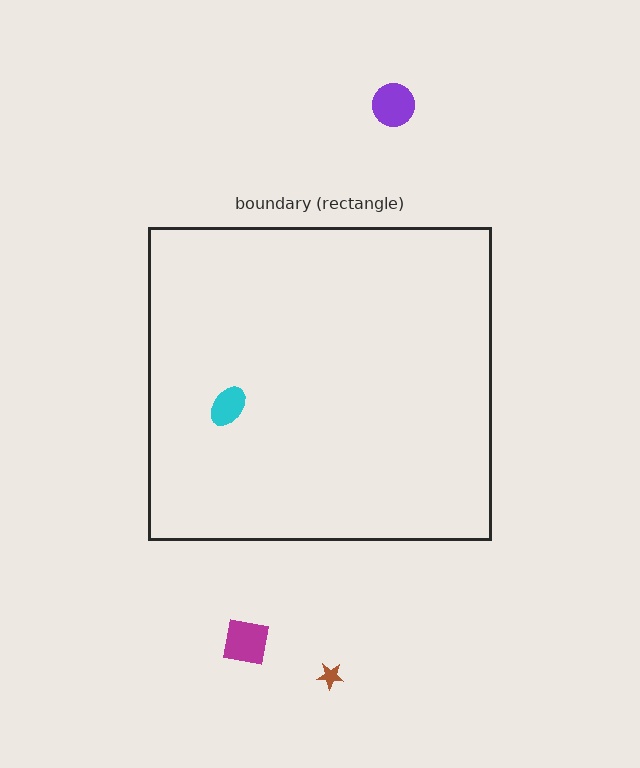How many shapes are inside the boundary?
1 inside, 3 outside.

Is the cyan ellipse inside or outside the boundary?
Inside.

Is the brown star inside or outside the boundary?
Outside.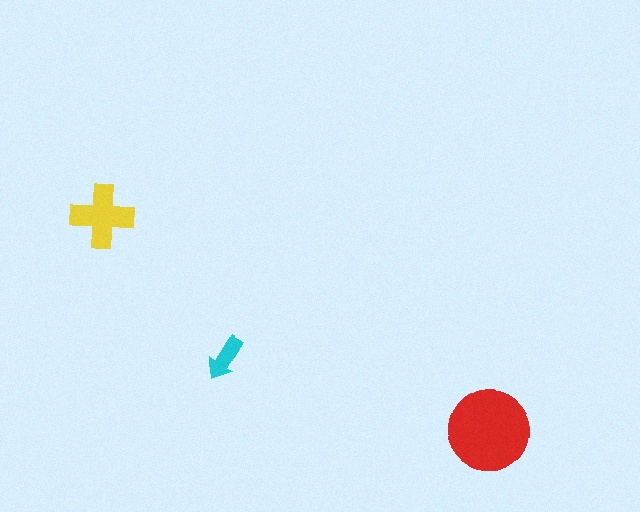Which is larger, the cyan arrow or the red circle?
The red circle.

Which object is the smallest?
The cyan arrow.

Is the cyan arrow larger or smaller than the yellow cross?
Smaller.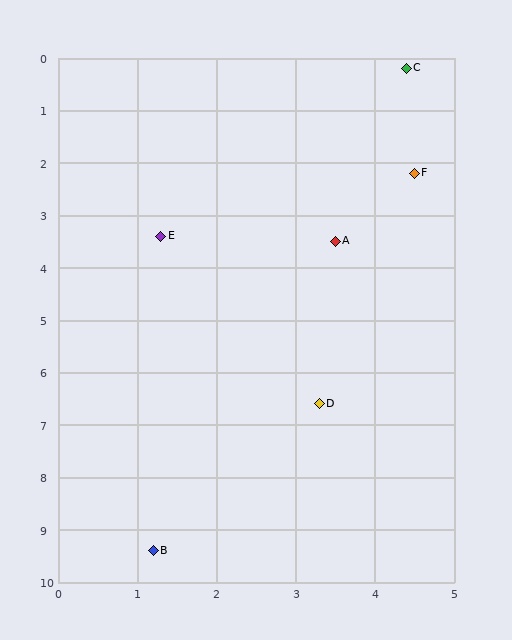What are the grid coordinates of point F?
Point F is at approximately (4.5, 2.2).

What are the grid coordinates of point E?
Point E is at approximately (1.3, 3.4).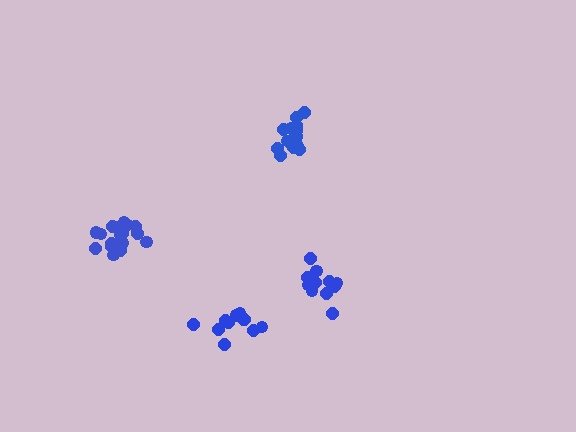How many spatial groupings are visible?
There are 4 spatial groupings.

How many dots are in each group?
Group 1: 17 dots, Group 2: 13 dots, Group 3: 17 dots, Group 4: 12 dots (59 total).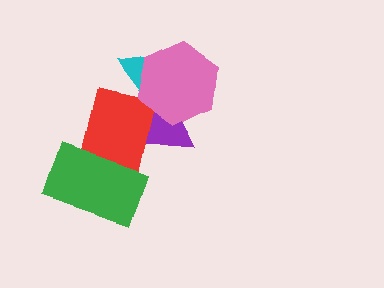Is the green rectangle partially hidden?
No, no other shape covers it.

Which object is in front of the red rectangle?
The green rectangle is in front of the red rectangle.